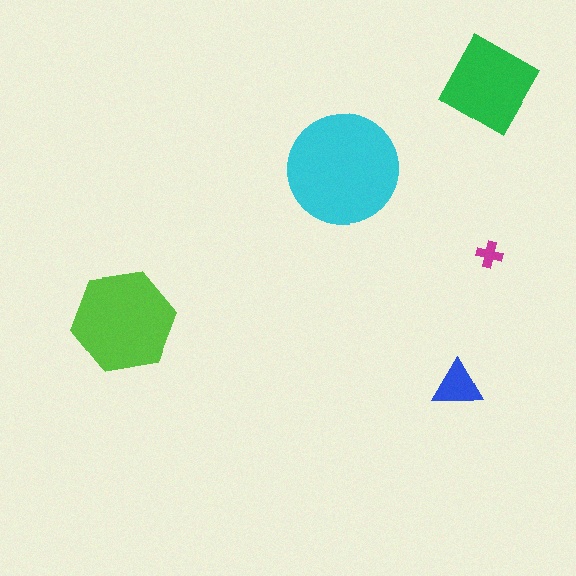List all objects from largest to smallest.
The cyan circle, the lime hexagon, the green square, the blue triangle, the magenta cross.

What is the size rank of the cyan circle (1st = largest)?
1st.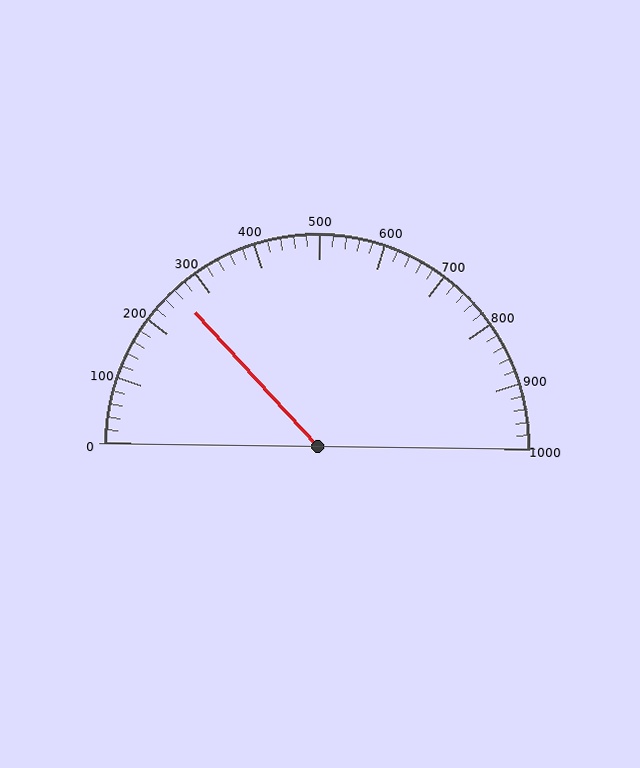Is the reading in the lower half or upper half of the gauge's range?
The reading is in the lower half of the range (0 to 1000).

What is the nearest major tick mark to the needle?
The nearest major tick mark is 300.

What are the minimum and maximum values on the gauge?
The gauge ranges from 0 to 1000.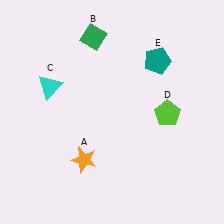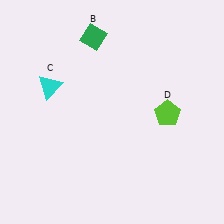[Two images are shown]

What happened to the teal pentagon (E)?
The teal pentagon (E) was removed in Image 2. It was in the top-right area of Image 1.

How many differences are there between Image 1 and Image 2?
There are 2 differences between the two images.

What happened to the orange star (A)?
The orange star (A) was removed in Image 2. It was in the bottom-left area of Image 1.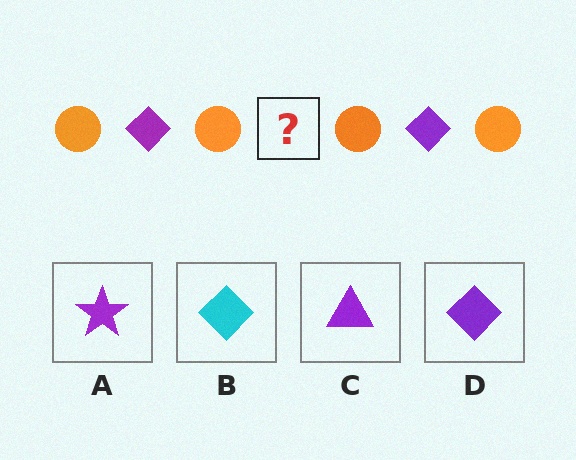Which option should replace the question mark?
Option D.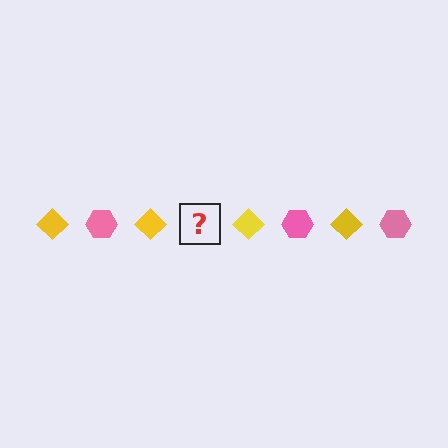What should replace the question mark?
The question mark should be replaced with a pink hexagon.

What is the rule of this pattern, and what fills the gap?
The rule is that the pattern alternates between yellow diamond and pink hexagon. The gap should be filled with a pink hexagon.